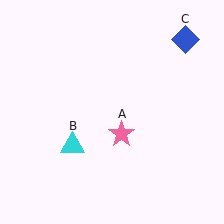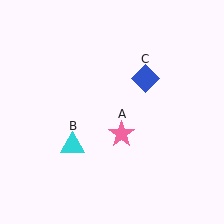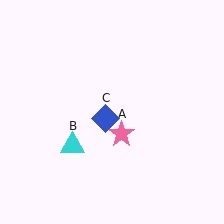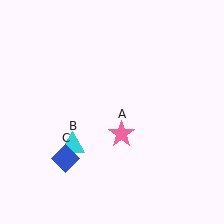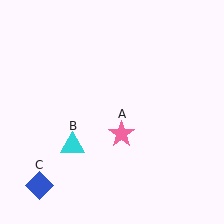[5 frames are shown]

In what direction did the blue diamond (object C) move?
The blue diamond (object C) moved down and to the left.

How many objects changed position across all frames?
1 object changed position: blue diamond (object C).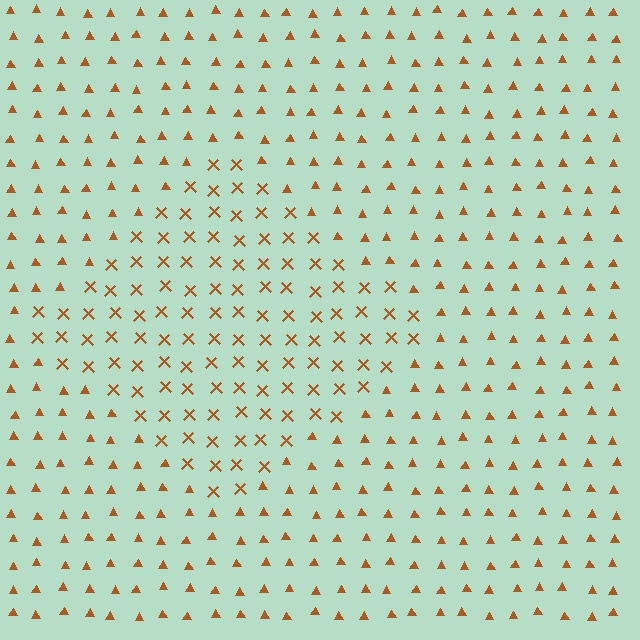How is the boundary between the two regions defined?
The boundary is defined by a change in element shape: X marks inside vs. triangles outside. All elements share the same color and spacing.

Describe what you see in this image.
The image is filled with small brown elements arranged in a uniform grid. A diamond-shaped region contains X marks, while the surrounding area contains triangles. The boundary is defined purely by the change in element shape.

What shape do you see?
I see a diamond.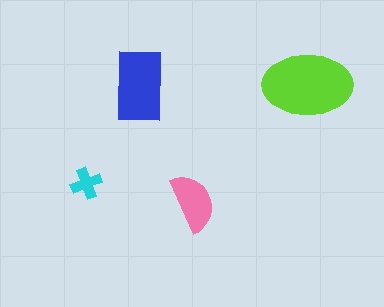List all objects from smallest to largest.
The cyan cross, the pink semicircle, the blue rectangle, the lime ellipse.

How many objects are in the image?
There are 4 objects in the image.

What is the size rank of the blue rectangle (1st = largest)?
2nd.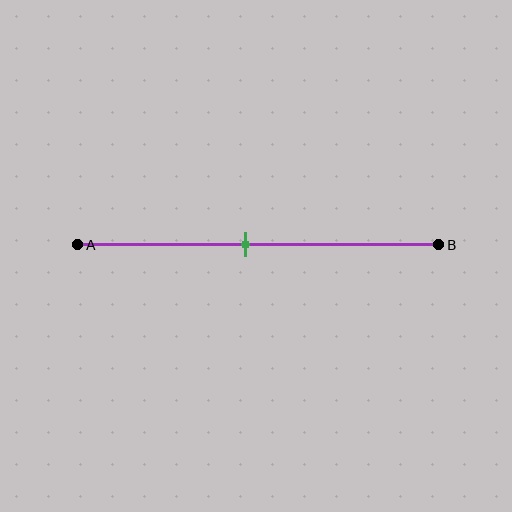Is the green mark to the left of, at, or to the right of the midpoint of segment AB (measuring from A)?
The green mark is to the left of the midpoint of segment AB.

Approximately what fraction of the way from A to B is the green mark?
The green mark is approximately 45% of the way from A to B.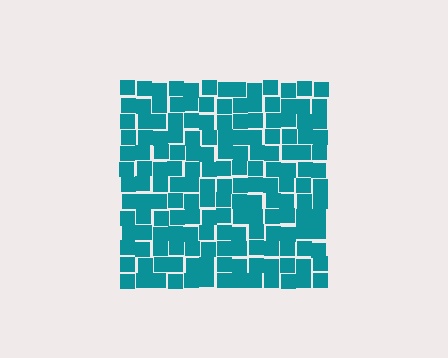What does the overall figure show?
The overall figure shows a square.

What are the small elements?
The small elements are squares.